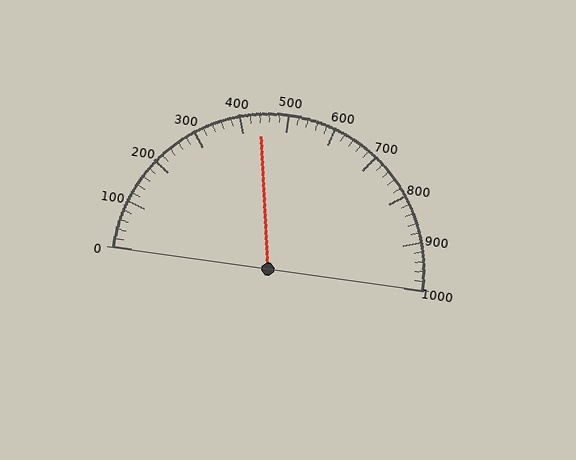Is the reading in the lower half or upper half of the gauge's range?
The reading is in the lower half of the range (0 to 1000).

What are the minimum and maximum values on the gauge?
The gauge ranges from 0 to 1000.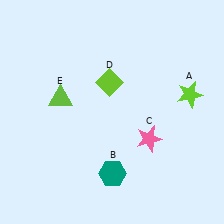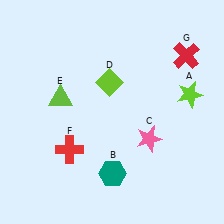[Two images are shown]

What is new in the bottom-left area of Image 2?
A red cross (F) was added in the bottom-left area of Image 2.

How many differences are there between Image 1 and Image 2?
There are 2 differences between the two images.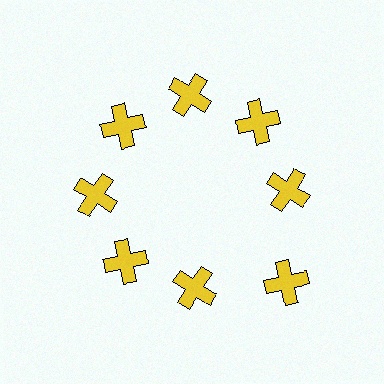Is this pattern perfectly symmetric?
No. The 8 yellow crosses are arranged in a ring, but one element near the 4 o'clock position is pushed outward from the center, breaking the 8-fold rotational symmetry.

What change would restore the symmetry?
The symmetry would be restored by moving it inward, back onto the ring so that all 8 crosses sit at equal angles and equal distance from the center.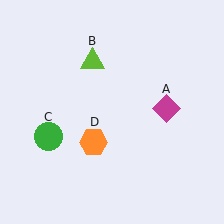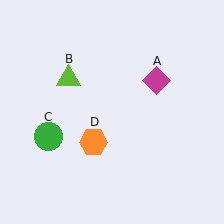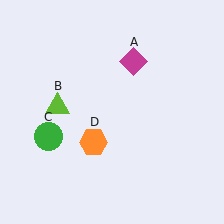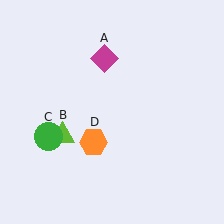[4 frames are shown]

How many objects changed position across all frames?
2 objects changed position: magenta diamond (object A), lime triangle (object B).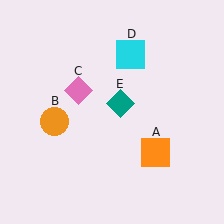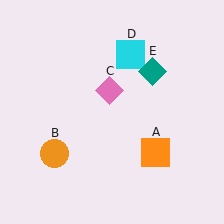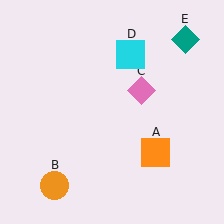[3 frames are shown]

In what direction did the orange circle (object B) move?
The orange circle (object B) moved down.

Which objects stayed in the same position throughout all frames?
Orange square (object A) and cyan square (object D) remained stationary.